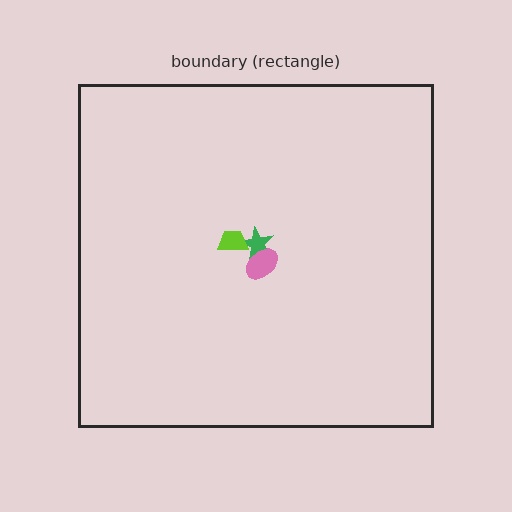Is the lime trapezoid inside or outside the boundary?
Inside.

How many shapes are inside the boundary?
3 inside, 0 outside.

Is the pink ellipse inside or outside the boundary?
Inside.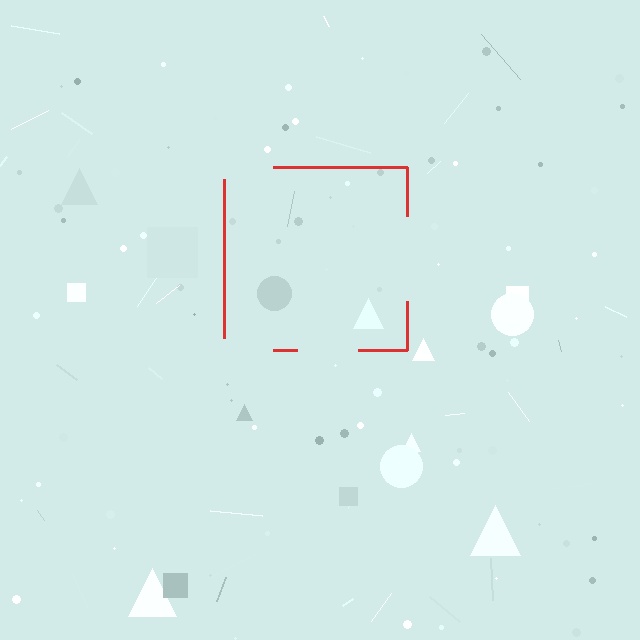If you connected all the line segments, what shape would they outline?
They would outline a square.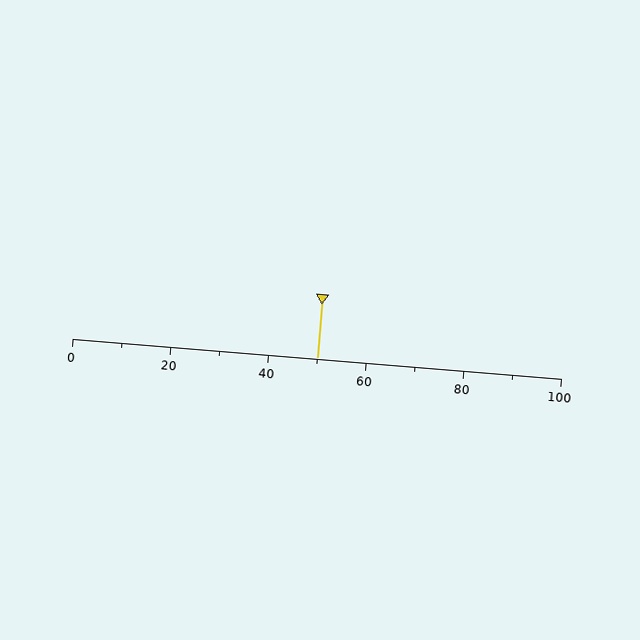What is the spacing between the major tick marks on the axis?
The major ticks are spaced 20 apart.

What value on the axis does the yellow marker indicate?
The marker indicates approximately 50.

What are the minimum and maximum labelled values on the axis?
The axis runs from 0 to 100.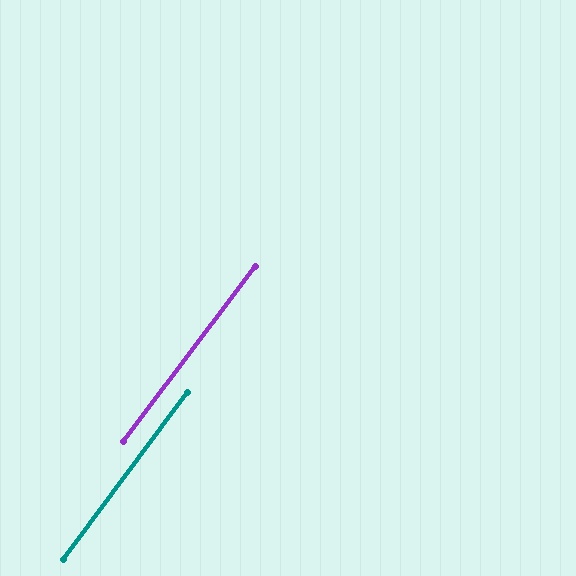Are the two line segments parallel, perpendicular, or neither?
Parallel — their directions differ by only 0.0°.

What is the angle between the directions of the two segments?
Approximately 0 degrees.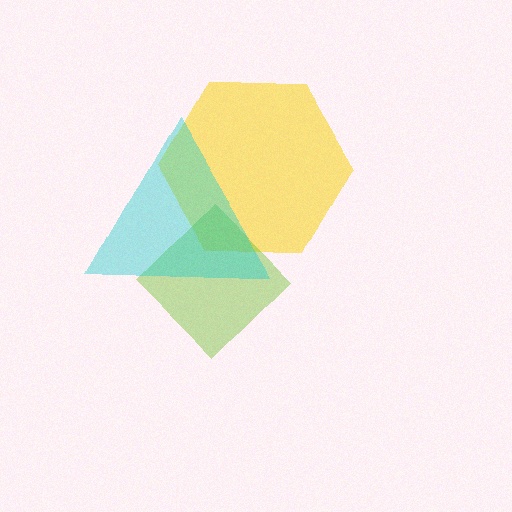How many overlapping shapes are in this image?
There are 3 overlapping shapes in the image.